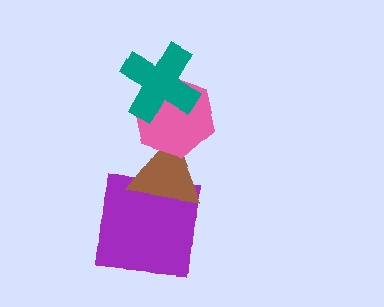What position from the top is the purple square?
The purple square is 4th from the top.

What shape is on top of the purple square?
The brown triangle is on top of the purple square.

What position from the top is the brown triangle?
The brown triangle is 3rd from the top.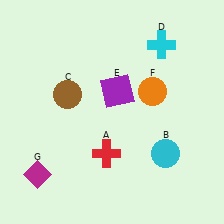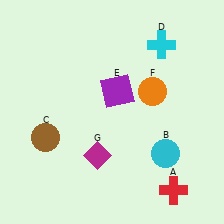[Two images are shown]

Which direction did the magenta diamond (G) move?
The magenta diamond (G) moved right.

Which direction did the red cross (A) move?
The red cross (A) moved right.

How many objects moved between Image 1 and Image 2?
3 objects moved between the two images.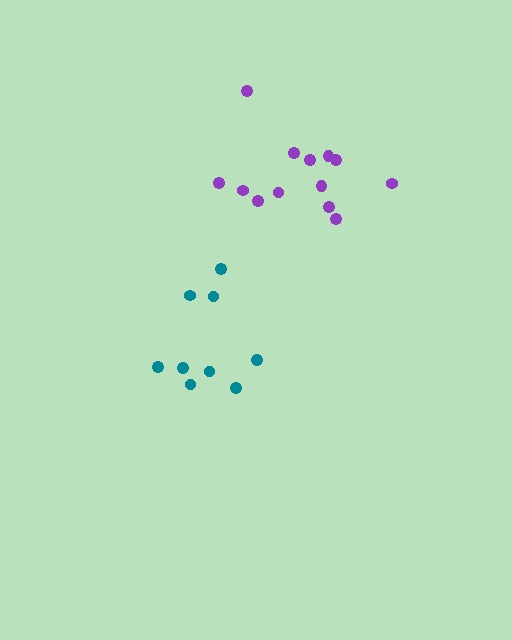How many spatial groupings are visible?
There are 2 spatial groupings.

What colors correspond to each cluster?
The clusters are colored: teal, purple.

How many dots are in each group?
Group 1: 9 dots, Group 2: 13 dots (22 total).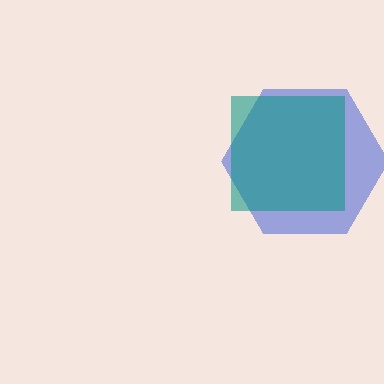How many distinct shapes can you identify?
There are 2 distinct shapes: a blue hexagon, a teal square.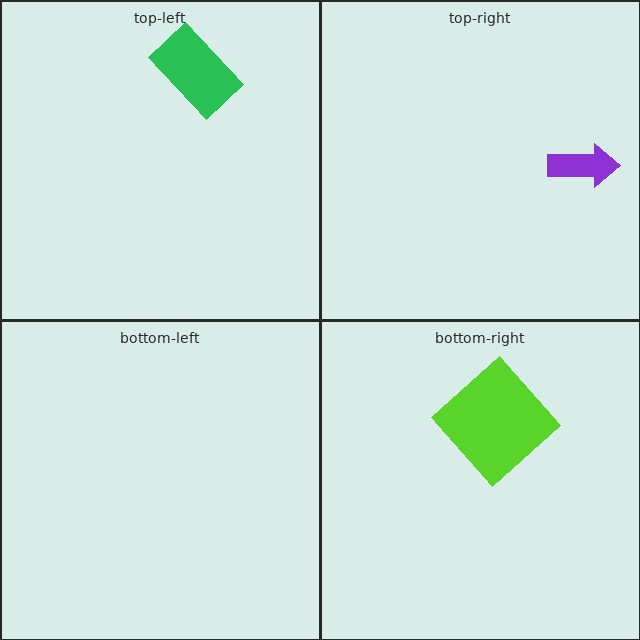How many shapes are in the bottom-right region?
1.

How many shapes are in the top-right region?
1.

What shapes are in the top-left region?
The green rectangle.